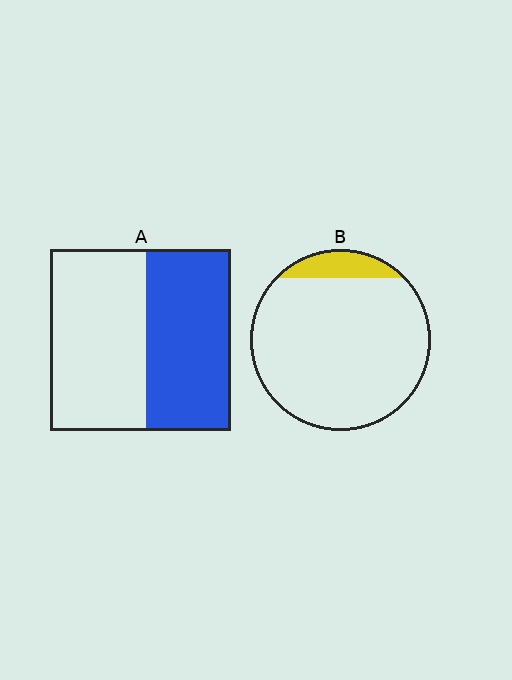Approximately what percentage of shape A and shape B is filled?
A is approximately 45% and B is approximately 10%.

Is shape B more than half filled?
No.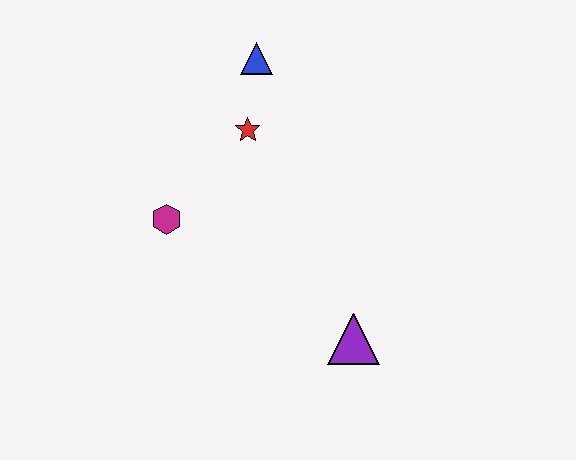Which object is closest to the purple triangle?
The magenta hexagon is closest to the purple triangle.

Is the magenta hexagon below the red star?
Yes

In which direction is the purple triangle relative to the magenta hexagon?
The purple triangle is to the right of the magenta hexagon.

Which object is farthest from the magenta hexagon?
The purple triangle is farthest from the magenta hexagon.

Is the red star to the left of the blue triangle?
Yes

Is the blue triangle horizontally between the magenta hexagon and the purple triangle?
Yes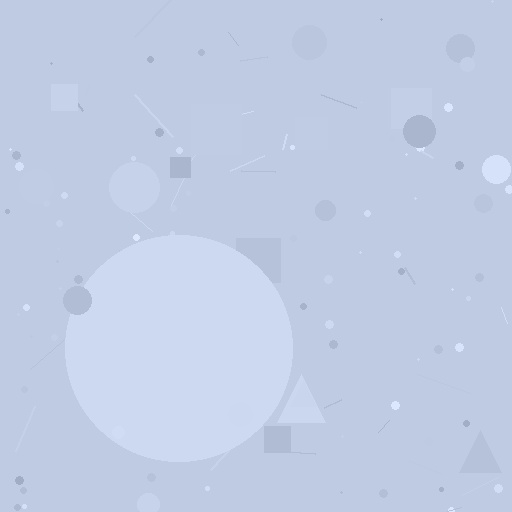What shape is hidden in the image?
A circle is hidden in the image.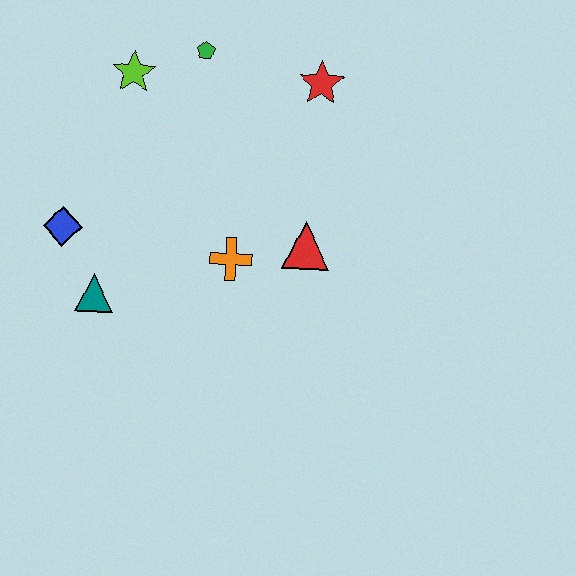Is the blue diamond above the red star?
No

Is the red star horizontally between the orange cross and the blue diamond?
No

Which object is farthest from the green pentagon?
The teal triangle is farthest from the green pentagon.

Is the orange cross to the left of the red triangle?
Yes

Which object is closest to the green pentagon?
The lime star is closest to the green pentagon.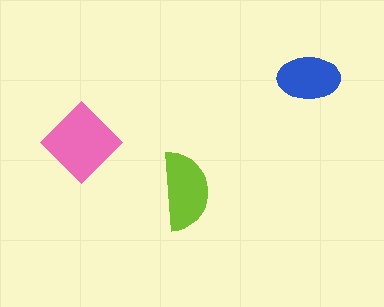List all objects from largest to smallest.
The pink diamond, the lime semicircle, the blue ellipse.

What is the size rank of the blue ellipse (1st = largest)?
3rd.